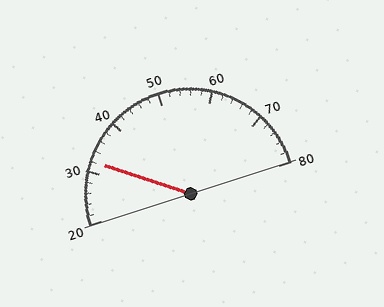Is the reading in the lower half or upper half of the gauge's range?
The reading is in the lower half of the range (20 to 80).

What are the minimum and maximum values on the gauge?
The gauge ranges from 20 to 80.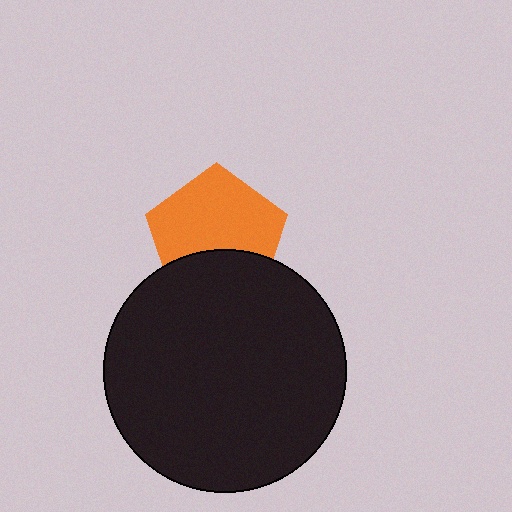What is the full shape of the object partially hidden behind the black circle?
The partially hidden object is an orange pentagon.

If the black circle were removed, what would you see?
You would see the complete orange pentagon.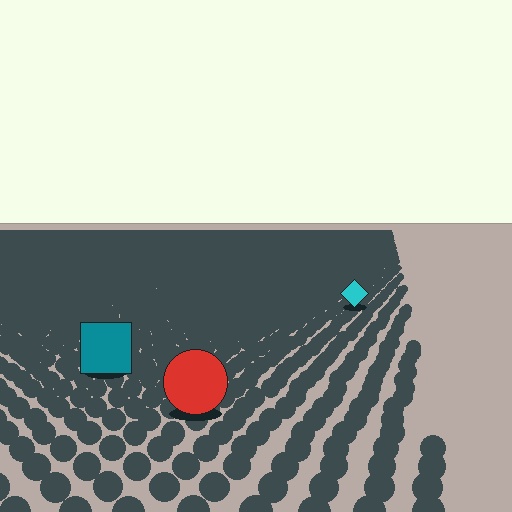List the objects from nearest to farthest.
From nearest to farthest: the red circle, the teal square, the cyan diamond.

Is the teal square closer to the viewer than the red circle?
No. The red circle is closer — you can tell from the texture gradient: the ground texture is coarser near it.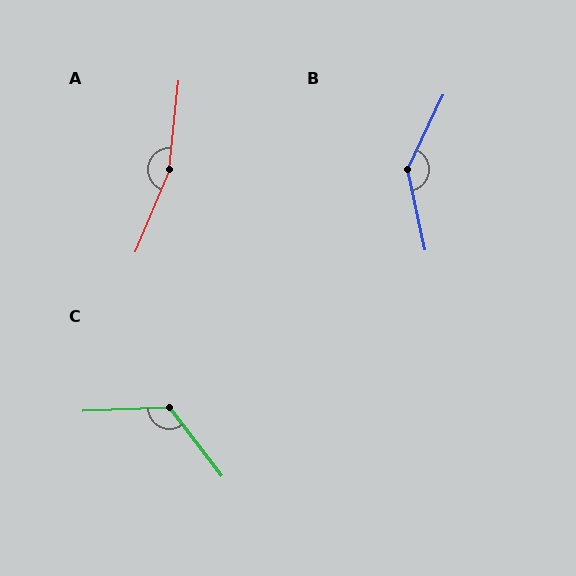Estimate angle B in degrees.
Approximately 142 degrees.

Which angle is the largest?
A, at approximately 164 degrees.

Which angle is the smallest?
C, at approximately 125 degrees.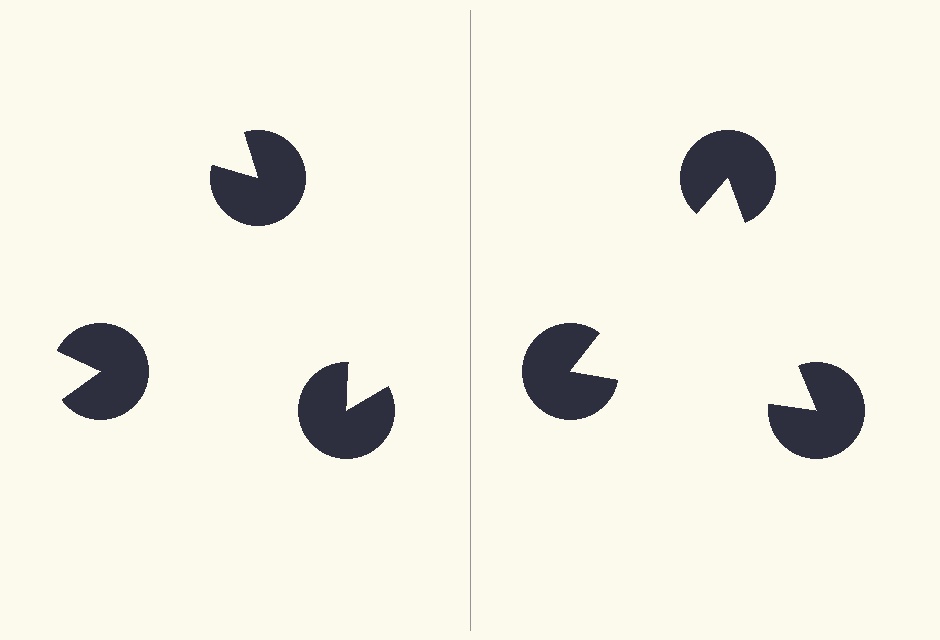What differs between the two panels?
The pac-man discs are positioned identically on both sides; only the wedge orientations differ. On the right they align to a triangle; on the left they are misaligned.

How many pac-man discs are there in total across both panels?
6 — 3 on each side.